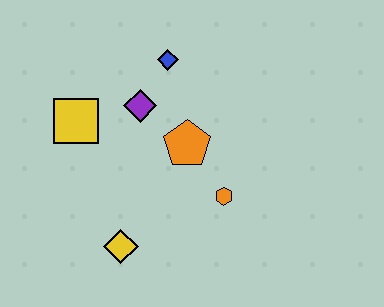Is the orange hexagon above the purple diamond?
No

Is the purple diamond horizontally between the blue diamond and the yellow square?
Yes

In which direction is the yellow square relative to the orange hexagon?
The yellow square is to the left of the orange hexagon.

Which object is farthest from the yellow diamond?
The blue diamond is farthest from the yellow diamond.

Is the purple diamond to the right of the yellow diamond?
Yes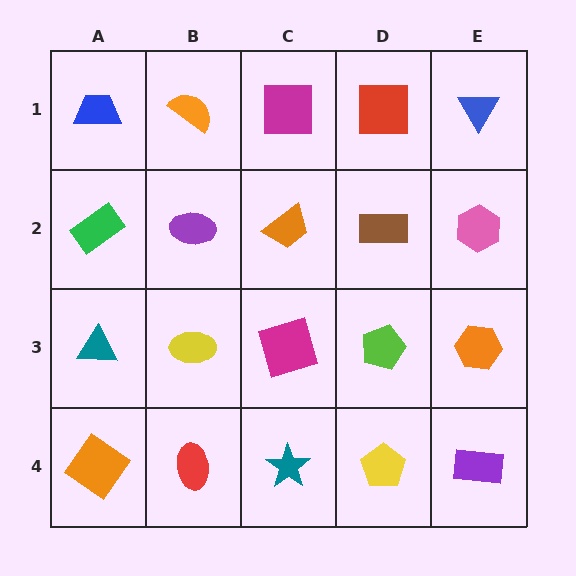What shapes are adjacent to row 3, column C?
An orange trapezoid (row 2, column C), a teal star (row 4, column C), a yellow ellipse (row 3, column B), a lime pentagon (row 3, column D).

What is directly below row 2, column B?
A yellow ellipse.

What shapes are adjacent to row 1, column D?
A brown rectangle (row 2, column D), a magenta square (row 1, column C), a blue triangle (row 1, column E).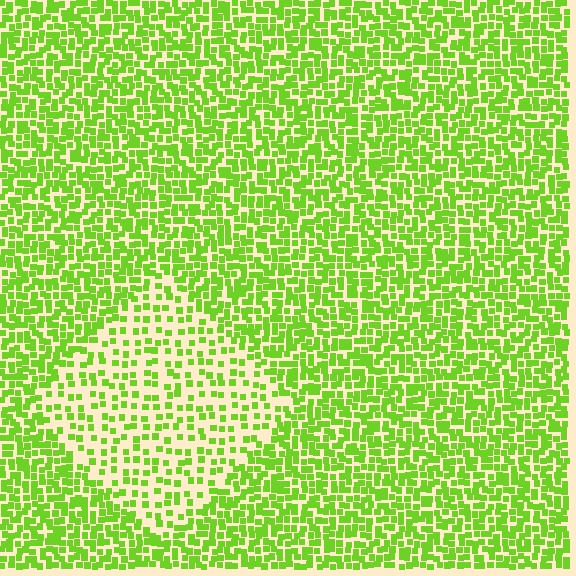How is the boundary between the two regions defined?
The boundary is defined by a change in element density (approximately 2.1x ratio). All elements are the same color, size, and shape.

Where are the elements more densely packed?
The elements are more densely packed outside the diamond boundary.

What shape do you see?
I see a diamond.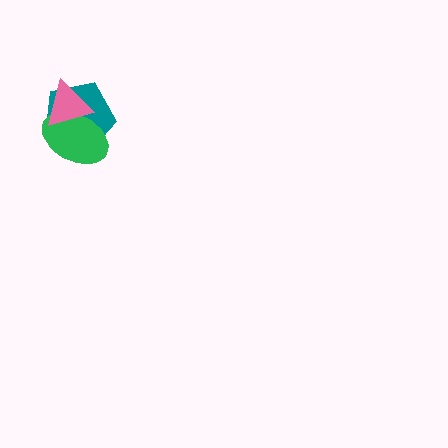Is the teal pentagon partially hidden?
Yes, it is partially covered by another shape.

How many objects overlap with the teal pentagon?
2 objects overlap with the teal pentagon.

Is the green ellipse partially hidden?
Yes, it is partially covered by another shape.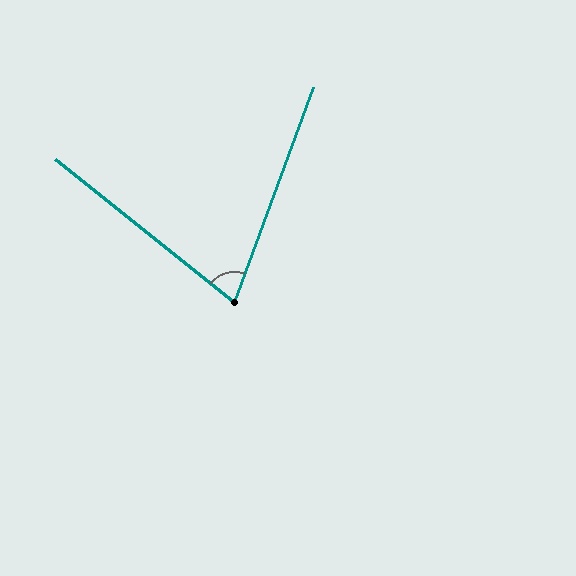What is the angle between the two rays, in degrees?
Approximately 71 degrees.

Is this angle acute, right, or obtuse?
It is acute.